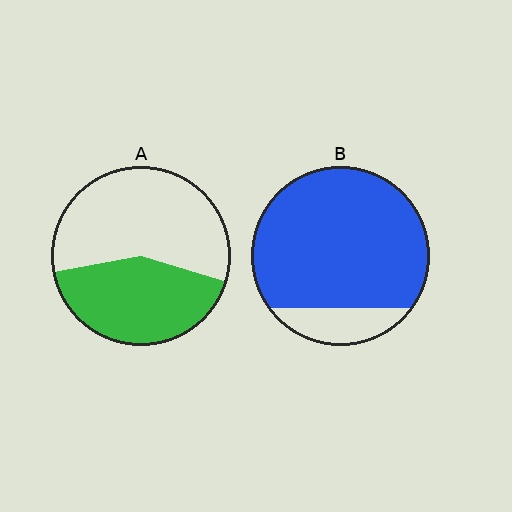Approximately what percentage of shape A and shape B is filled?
A is approximately 40% and B is approximately 85%.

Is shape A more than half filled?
No.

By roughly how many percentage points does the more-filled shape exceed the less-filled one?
By roughly 40 percentage points (B over A).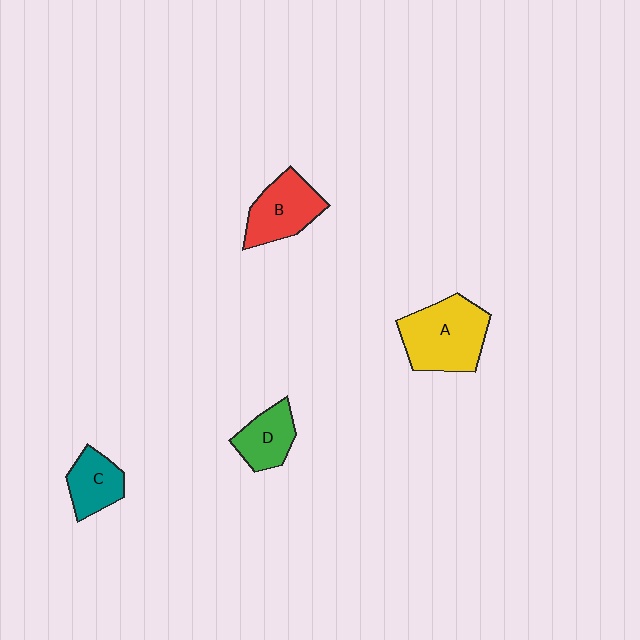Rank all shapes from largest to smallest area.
From largest to smallest: A (yellow), B (red), D (green), C (teal).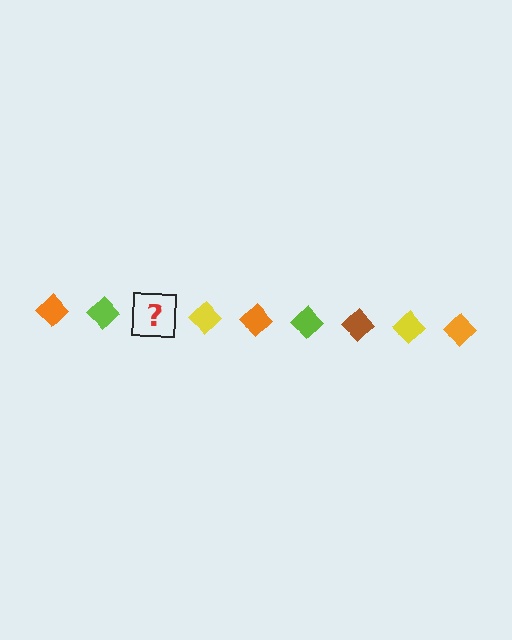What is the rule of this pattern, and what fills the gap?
The rule is that the pattern cycles through orange, lime, brown, yellow diamonds. The gap should be filled with a brown diamond.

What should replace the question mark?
The question mark should be replaced with a brown diamond.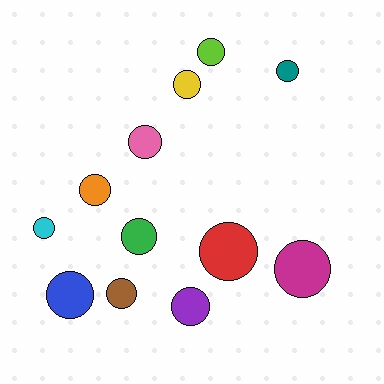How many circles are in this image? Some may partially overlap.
There are 12 circles.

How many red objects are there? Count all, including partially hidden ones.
There is 1 red object.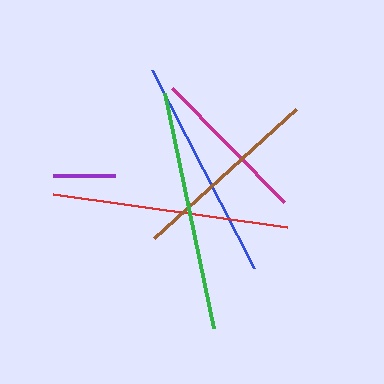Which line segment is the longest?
The green line is the longest at approximately 240 pixels.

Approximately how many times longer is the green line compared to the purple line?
The green line is approximately 3.9 times the length of the purple line.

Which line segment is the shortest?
The purple line is the shortest at approximately 62 pixels.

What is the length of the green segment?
The green segment is approximately 240 pixels long.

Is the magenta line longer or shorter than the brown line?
The brown line is longer than the magenta line.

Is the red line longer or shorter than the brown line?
The red line is longer than the brown line.